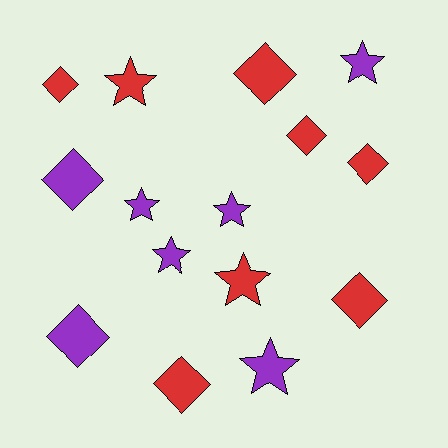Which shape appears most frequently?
Diamond, with 8 objects.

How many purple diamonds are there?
There are 2 purple diamonds.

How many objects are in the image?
There are 15 objects.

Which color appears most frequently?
Red, with 8 objects.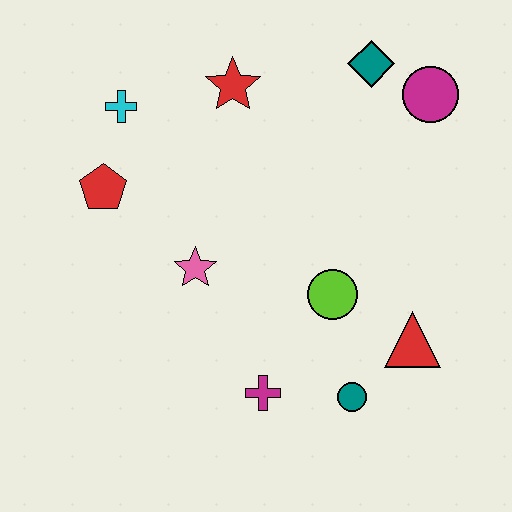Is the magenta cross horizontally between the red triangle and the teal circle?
No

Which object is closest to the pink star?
The red pentagon is closest to the pink star.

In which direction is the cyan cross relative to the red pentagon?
The cyan cross is above the red pentagon.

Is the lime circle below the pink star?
Yes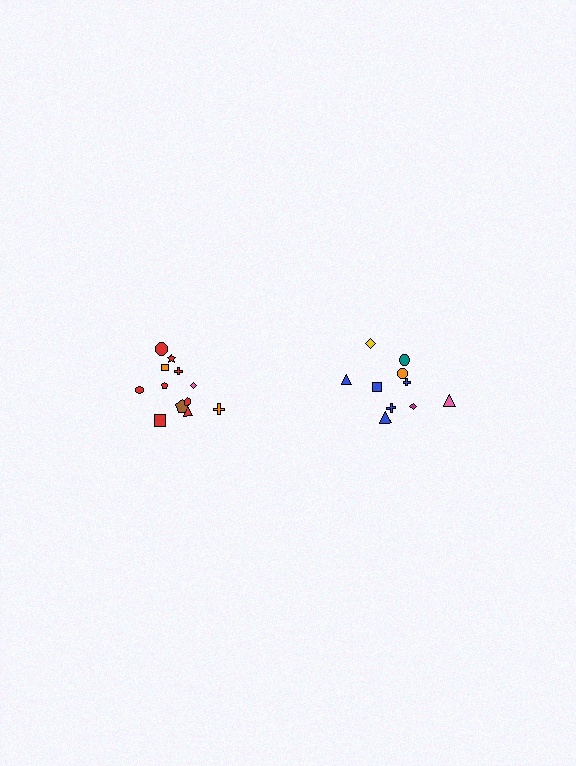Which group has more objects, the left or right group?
The left group.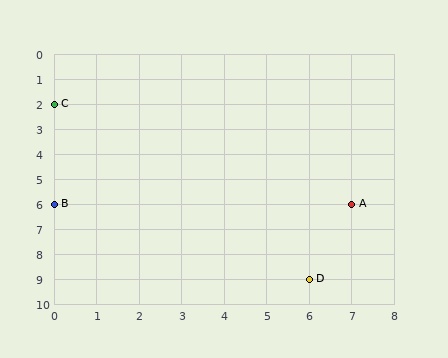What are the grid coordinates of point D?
Point D is at grid coordinates (6, 9).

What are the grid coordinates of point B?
Point B is at grid coordinates (0, 6).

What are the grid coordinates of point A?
Point A is at grid coordinates (7, 6).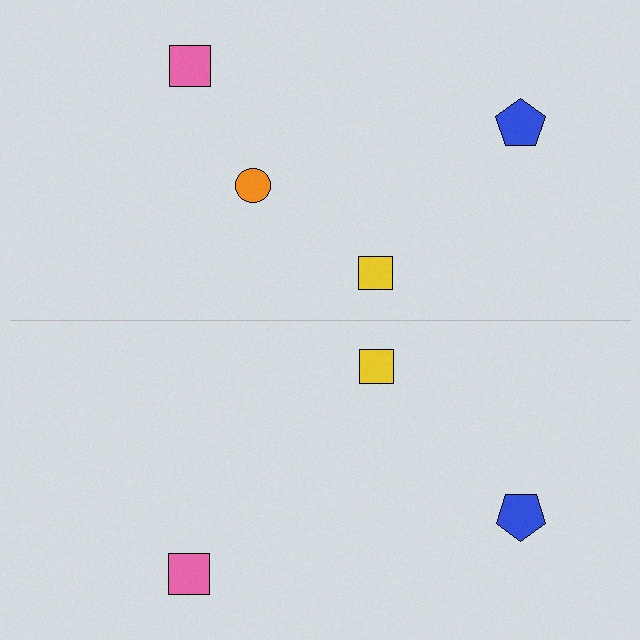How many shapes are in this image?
There are 7 shapes in this image.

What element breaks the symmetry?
A orange circle is missing from the bottom side.